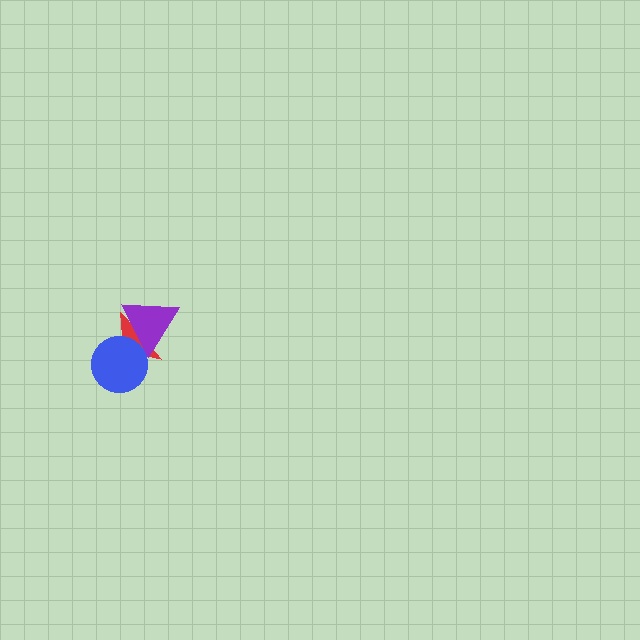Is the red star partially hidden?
Yes, it is partially covered by another shape.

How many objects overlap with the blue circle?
2 objects overlap with the blue circle.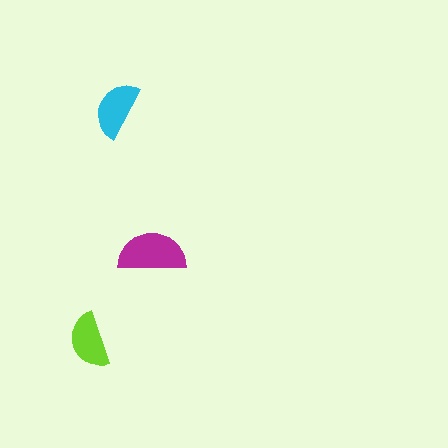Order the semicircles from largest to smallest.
the magenta one, the cyan one, the lime one.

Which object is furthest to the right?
The magenta semicircle is rightmost.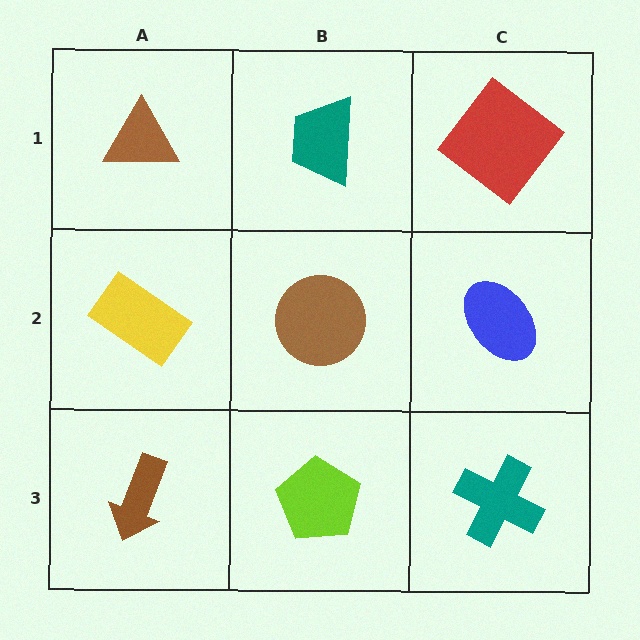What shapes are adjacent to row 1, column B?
A brown circle (row 2, column B), a brown triangle (row 1, column A), a red diamond (row 1, column C).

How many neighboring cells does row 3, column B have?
3.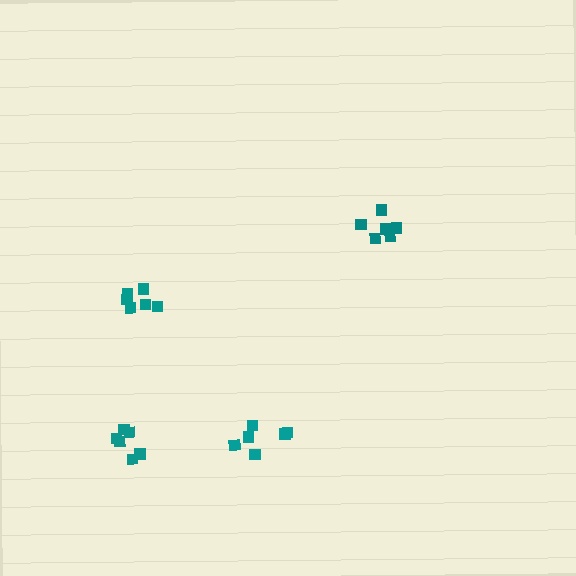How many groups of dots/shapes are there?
There are 4 groups.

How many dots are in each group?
Group 1: 6 dots, Group 2: 6 dots, Group 3: 6 dots, Group 4: 6 dots (24 total).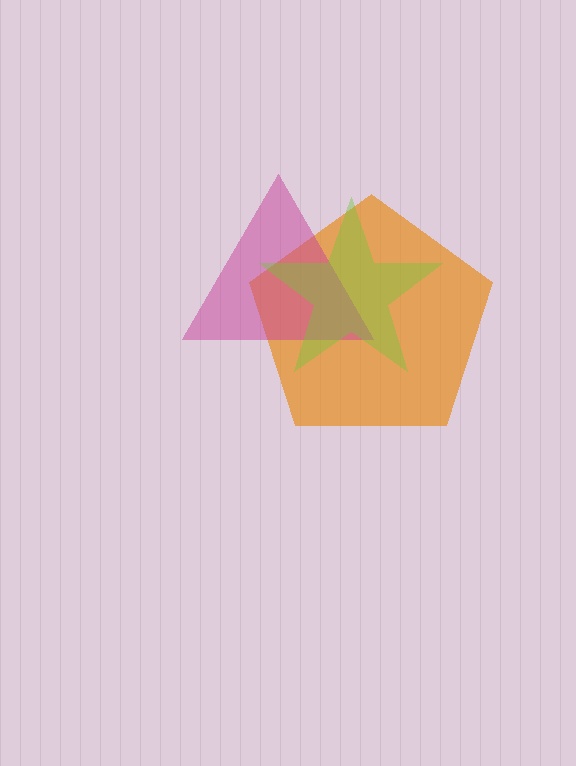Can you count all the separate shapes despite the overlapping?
Yes, there are 3 separate shapes.